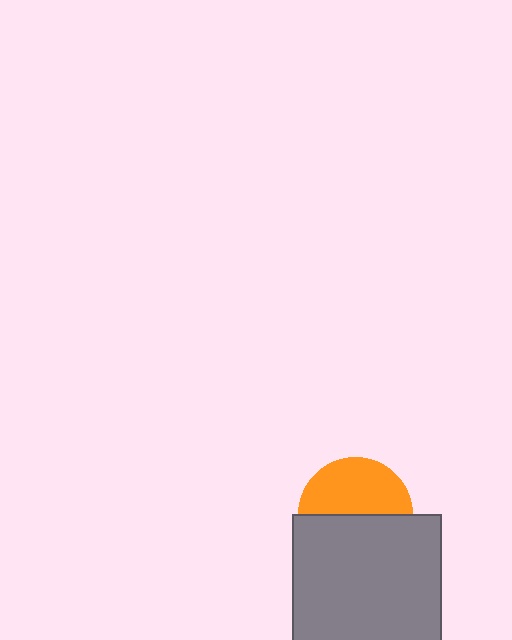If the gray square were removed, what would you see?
You would see the complete orange circle.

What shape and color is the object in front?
The object in front is a gray square.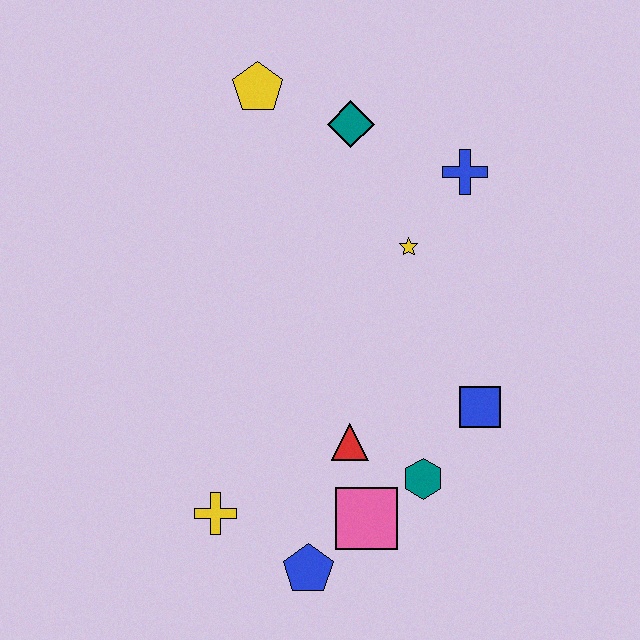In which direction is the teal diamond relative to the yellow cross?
The teal diamond is above the yellow cross.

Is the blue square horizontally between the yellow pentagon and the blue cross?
No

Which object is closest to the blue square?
The teal hexagon is closest to the blue square.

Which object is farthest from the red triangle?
The yellow pentagon is farthest from the red triangle.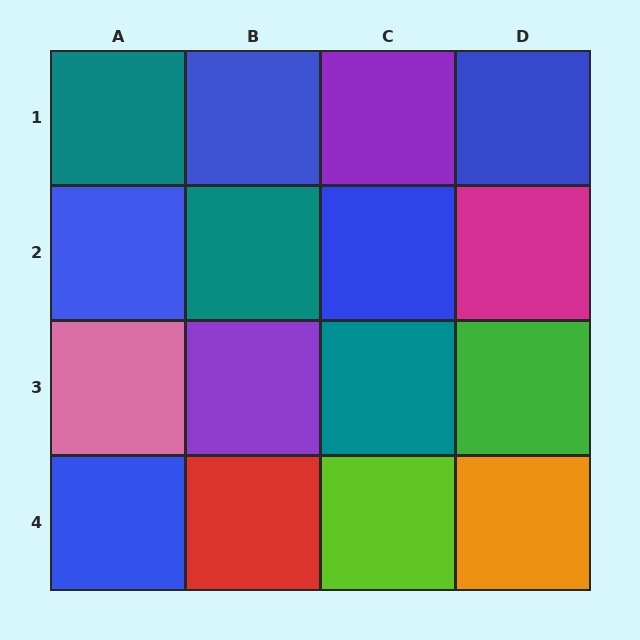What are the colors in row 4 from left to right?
Blue, red, lime, orange.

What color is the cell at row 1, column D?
Blue.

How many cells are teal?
3 cells are teal.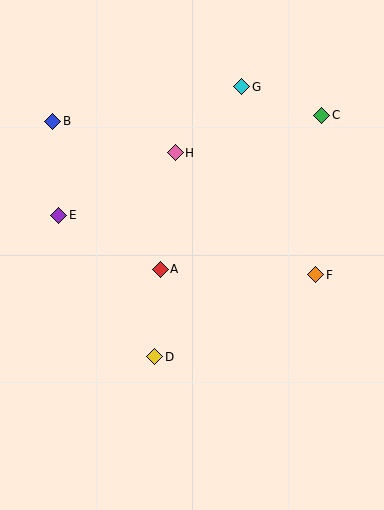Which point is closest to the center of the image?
Point A at (160, 269) is closest to the center.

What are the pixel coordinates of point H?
Point H is at (175, 153).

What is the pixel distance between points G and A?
The distance between G and A is 200 pixels.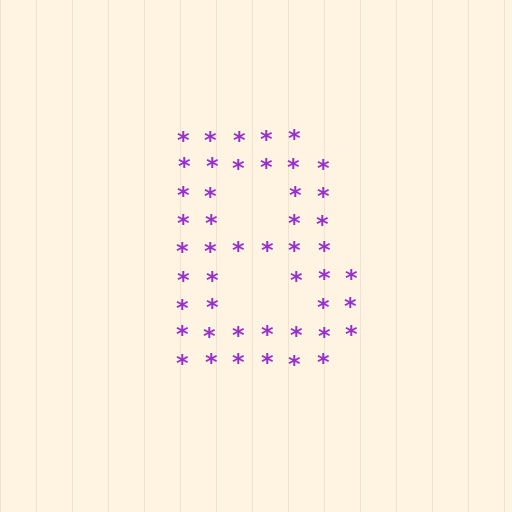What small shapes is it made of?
It is made of small asterisks.